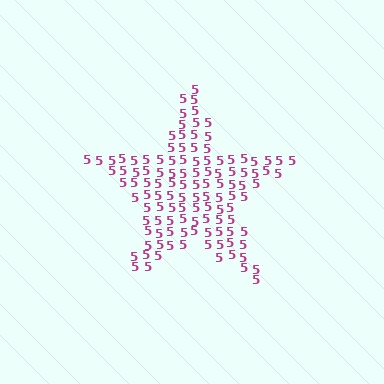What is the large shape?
The large shape is a star.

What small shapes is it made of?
It is made of small digit 5's.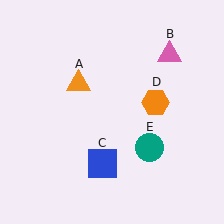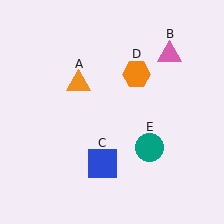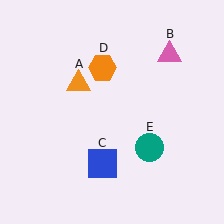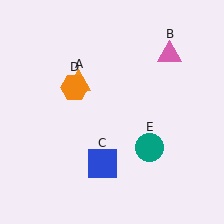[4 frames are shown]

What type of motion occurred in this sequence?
The orange hexagon (object D) rotated counterclockwise around the center of the scene.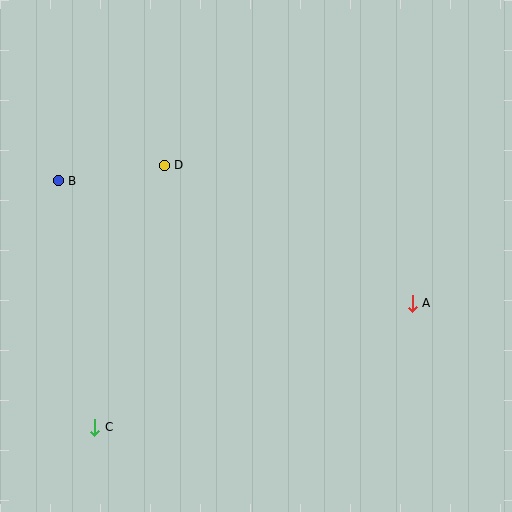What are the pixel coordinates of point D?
Point D is at (164, 165).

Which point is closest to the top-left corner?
Point B is closest to the top-left corner.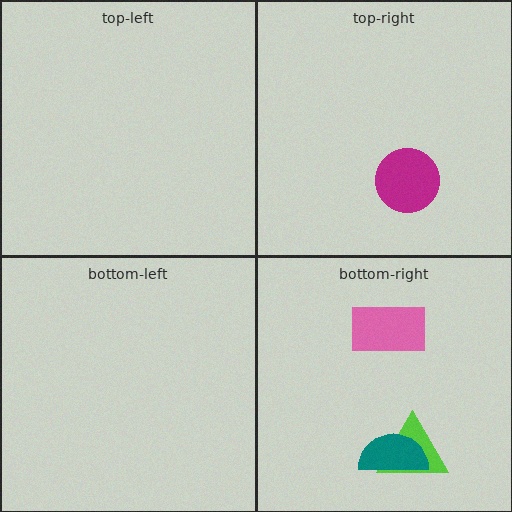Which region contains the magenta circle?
The top-right region.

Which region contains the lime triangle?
The bottom-right region.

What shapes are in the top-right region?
The magenta circle.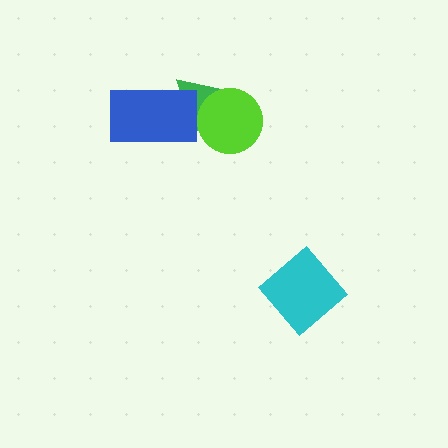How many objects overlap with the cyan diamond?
0 objects overlap with the cyan diamond.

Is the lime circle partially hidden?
No, no other shape covers it.